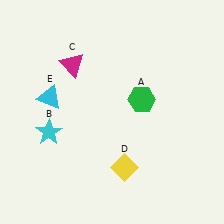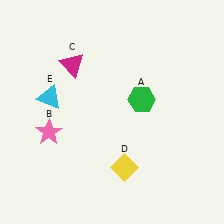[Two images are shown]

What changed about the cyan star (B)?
In Image 1, B is cyan. In Image 2, it changed to pink.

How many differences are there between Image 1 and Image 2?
There is 1 difference between the two images.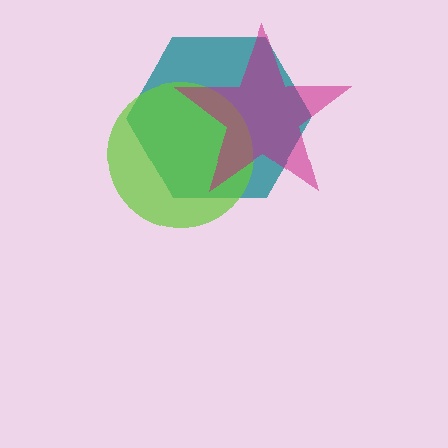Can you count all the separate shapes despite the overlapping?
Yes, there are 3 separate shapes.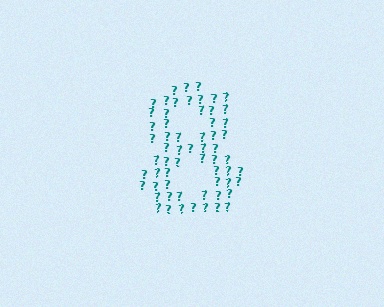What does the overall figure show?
The overall figure shows the digit 8.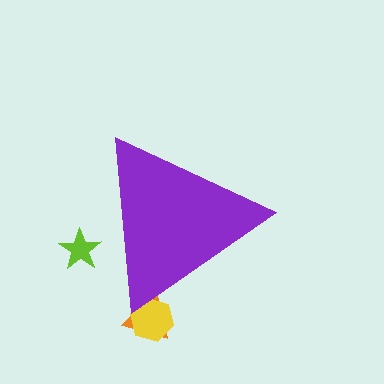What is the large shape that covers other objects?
A purple triangle.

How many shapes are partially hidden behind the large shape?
3 shapes are partially hidden.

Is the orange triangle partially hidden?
Yes, the orange triangle is partially hidden behind the purple triangle.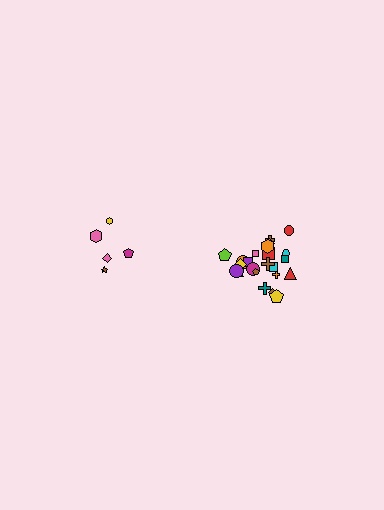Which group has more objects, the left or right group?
The right group.